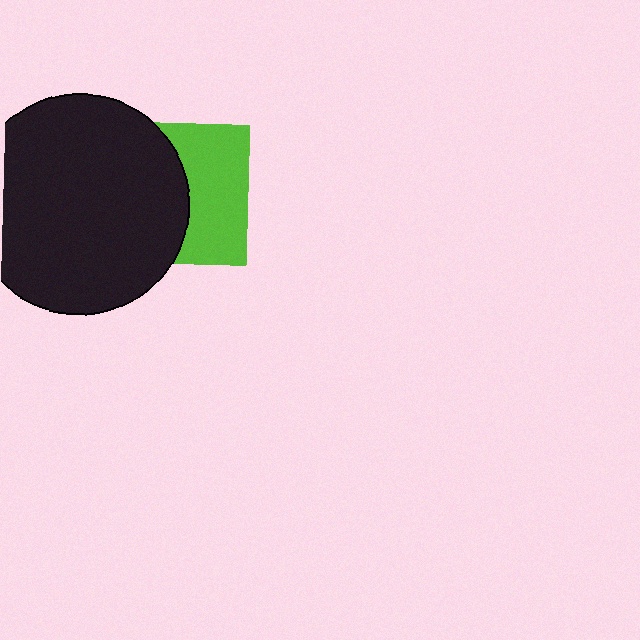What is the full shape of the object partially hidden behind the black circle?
The partially hidden object is a lime square.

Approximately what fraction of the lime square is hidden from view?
Roughly 52% of the lime square is hidden behind the black circle.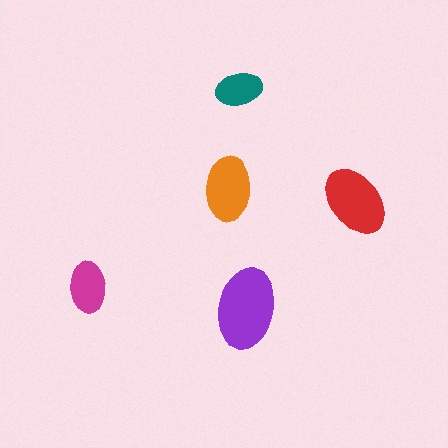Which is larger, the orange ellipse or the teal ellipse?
The orange one.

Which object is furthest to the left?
The magenta ellipse is leftmost.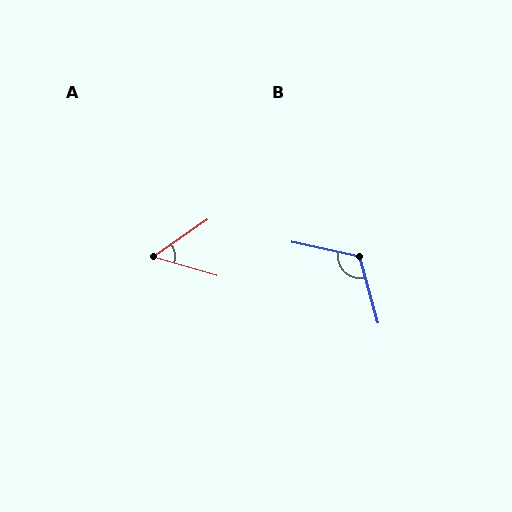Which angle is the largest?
B, at approximately 117 degrees.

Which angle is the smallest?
A, at approximately 51 degrees.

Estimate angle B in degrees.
Approximately 117 degrees.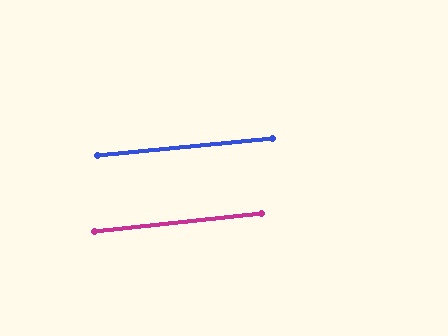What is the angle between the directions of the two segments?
Approximately 1 degree.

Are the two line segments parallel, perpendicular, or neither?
Parallel — their directions differ by only 0.5°.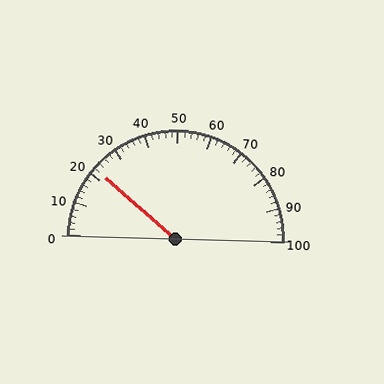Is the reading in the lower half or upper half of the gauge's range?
The reading is in the lower half of the range (0 to 100).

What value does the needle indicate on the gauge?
The needle indicates approximately 22.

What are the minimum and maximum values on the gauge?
The gauge ranges from 0 to 100.